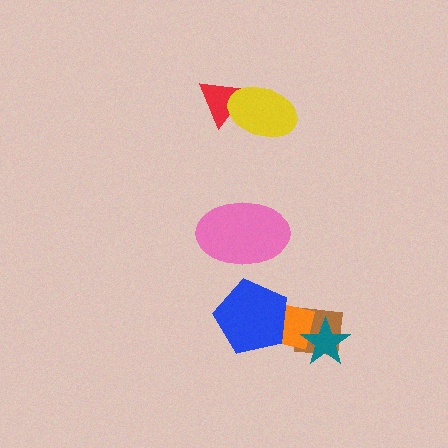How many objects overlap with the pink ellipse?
0 objects overlap with the pink ellipse.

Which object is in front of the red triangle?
The yellow ellipse is in front of the red triangle.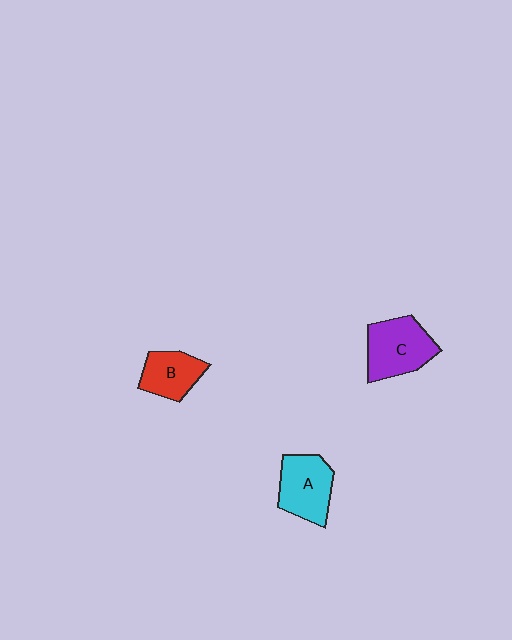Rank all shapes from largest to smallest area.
From largest to smallest: C (purple), A (cyan), B (red).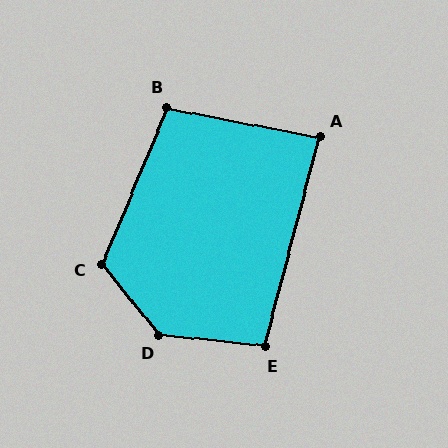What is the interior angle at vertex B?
Approximately 102 degrees (obtuse).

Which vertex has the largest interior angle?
D, at approximately 135 degrees.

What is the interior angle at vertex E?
Approximately 99 degrees (obtuse).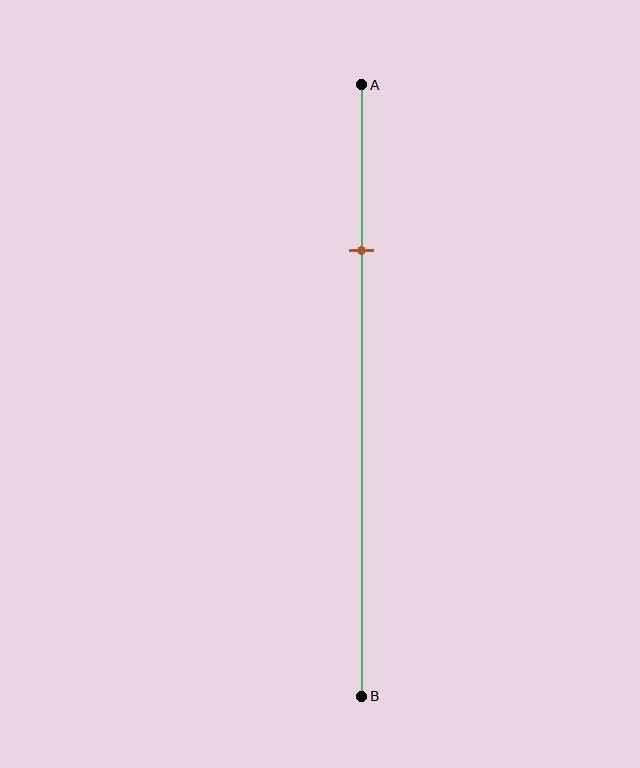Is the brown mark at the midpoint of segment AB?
No, the mark is at about 25% from A, not at the 50% midpoint.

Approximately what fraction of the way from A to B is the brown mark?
The brown mark is approximately 25% of the way from A to B.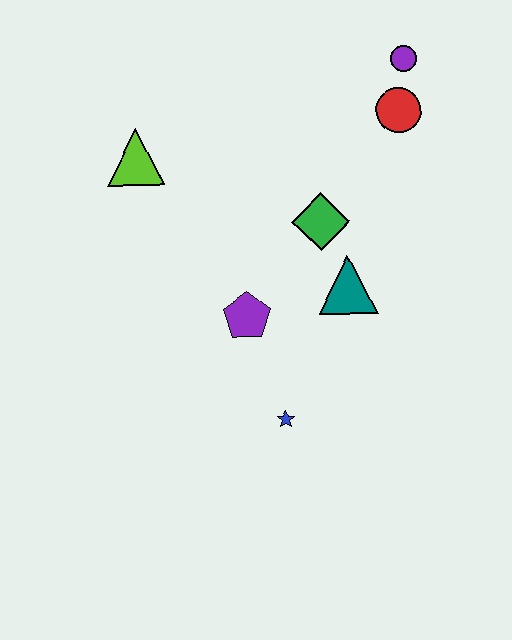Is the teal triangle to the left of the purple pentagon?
No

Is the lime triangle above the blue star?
Yes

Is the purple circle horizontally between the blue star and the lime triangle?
No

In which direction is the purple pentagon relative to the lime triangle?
The purple pentagon is below the lime triangle.